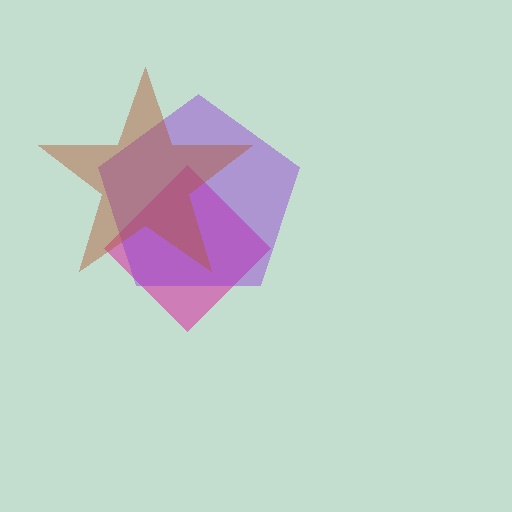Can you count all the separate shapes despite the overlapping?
Yes, there are 3 separate shapes.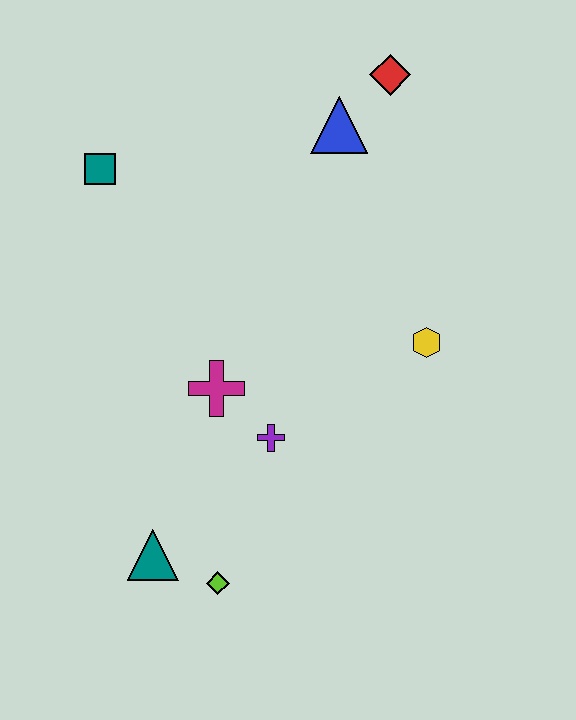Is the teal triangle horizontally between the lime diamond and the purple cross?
No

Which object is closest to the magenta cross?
The purple cross is closest to the magenta cross.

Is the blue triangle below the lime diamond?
No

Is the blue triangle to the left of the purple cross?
No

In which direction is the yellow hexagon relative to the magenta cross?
The yellow hexagon is to the right of the magenta cross.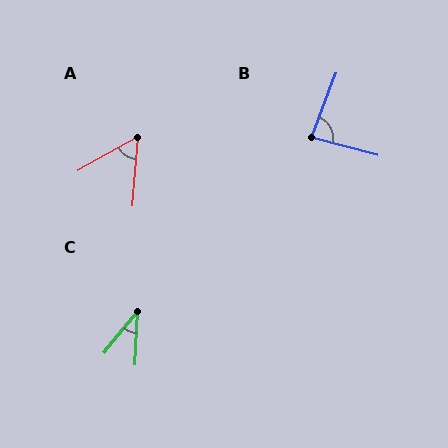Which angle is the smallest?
C, at approximately 36 degrees.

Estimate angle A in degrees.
Approximately 56 degrees.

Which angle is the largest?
B, at approximately 84 degrees.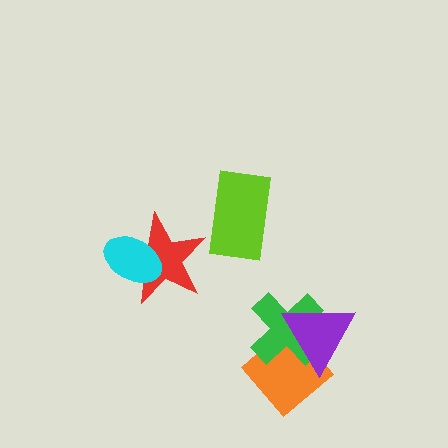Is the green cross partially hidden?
Yes, it is partially covered by another shape.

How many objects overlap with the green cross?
2 objects overlap with the green cross.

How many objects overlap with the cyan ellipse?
1 object overlaps with the cyan ellipse.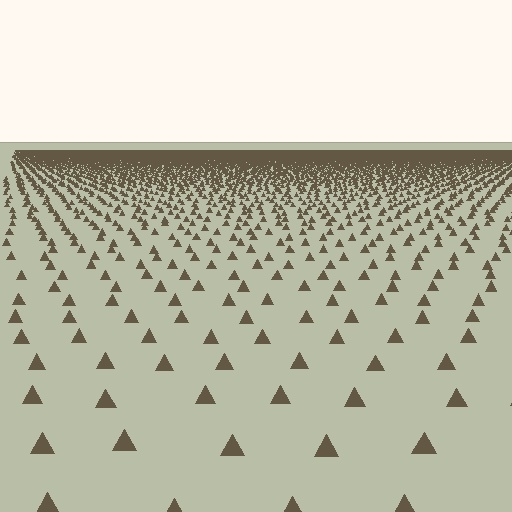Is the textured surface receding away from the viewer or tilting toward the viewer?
The surface is receding away from the viewer. Texture elements get smaller and denser toward the top.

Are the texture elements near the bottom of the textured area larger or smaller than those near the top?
Larger. Near the bottom, elements are closer to the viewer and appear at a bigger on-screen size.